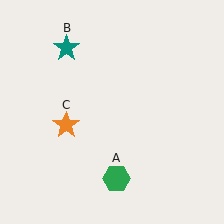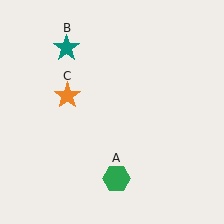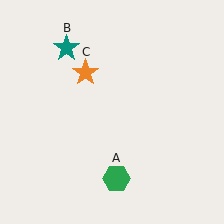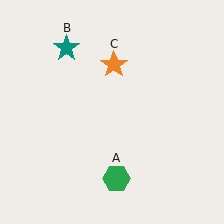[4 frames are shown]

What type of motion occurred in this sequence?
The orange star (object C) rotated clockwise around the center of the scene.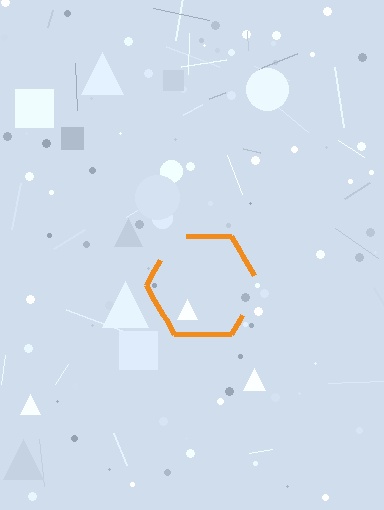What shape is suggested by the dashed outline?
The dashed outline suggests a hexagon.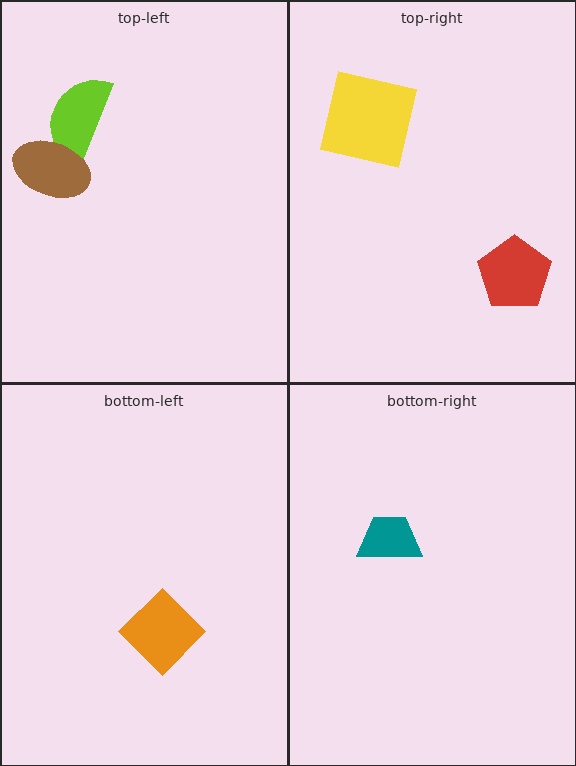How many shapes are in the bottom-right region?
1.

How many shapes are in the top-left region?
2.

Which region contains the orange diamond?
The bottom-left region.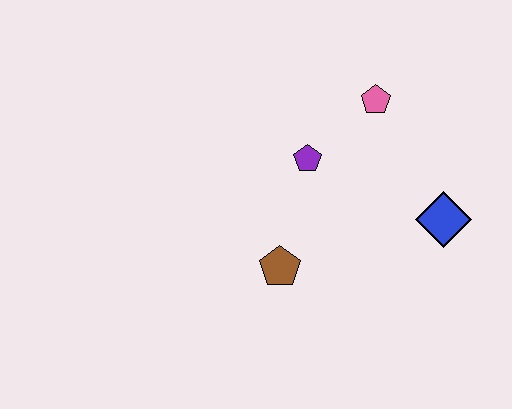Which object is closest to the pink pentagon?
The purple pentagon is closest to the pink pentagon.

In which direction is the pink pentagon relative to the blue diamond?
The pink pentagon is above the blue diamond.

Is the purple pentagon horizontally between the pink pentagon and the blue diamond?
No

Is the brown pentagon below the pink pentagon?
Yes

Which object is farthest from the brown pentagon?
The pink pentagon is farthest from the brown pentagon.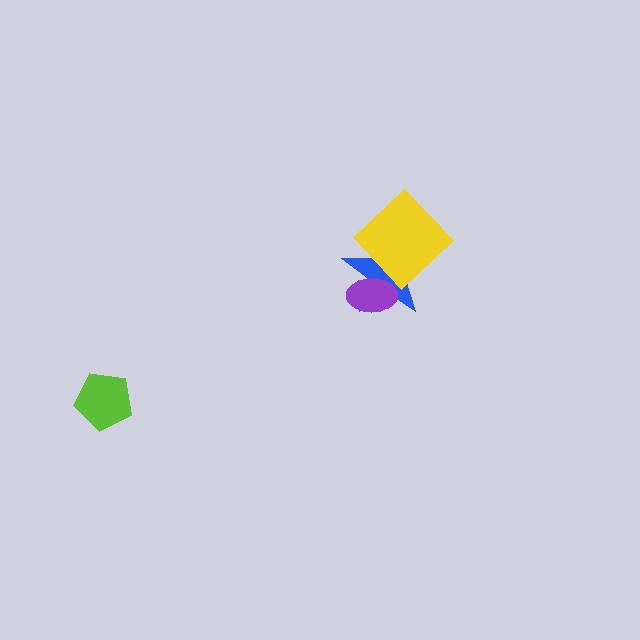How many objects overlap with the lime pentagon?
0 objects overlap with the lime pentagon.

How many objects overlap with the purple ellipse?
1 object overlaps with the purple ellipse.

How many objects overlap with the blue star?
2 objects overlap with the blue star.